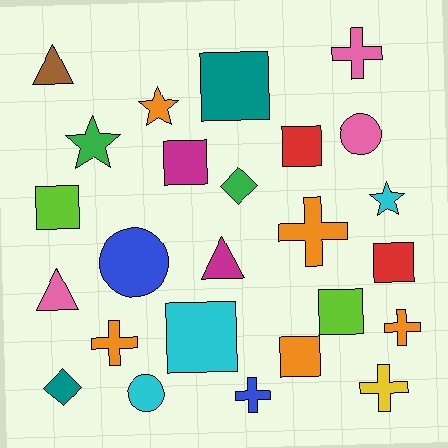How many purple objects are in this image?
There are no purple objects.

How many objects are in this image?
There are 25 objects.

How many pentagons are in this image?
There are no pentagons.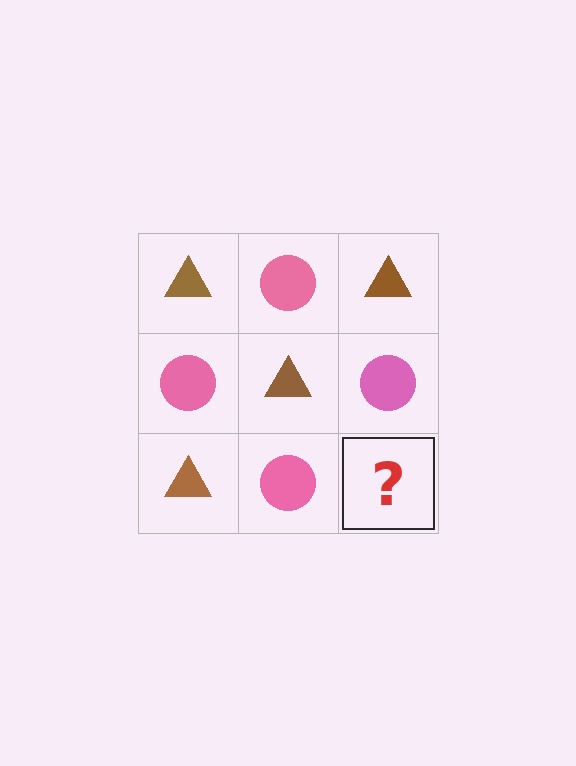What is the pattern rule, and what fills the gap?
The rule is that it alternates brown triangle and pink circle in a checkerboard pattern. The gap should be filled with a brown triangle.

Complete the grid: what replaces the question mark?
The question mark should be replaced with a brown triangle.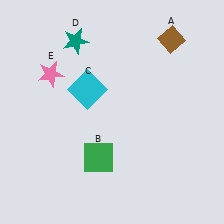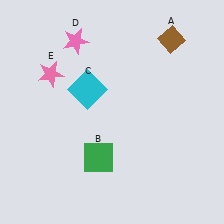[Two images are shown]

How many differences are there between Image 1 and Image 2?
There is 1 difference between the two images.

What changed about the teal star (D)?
In Image 1, D is teal. In Image 2, it changed to pink.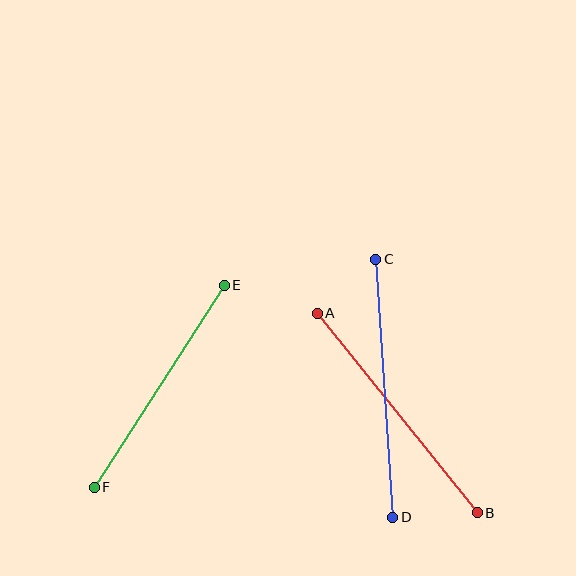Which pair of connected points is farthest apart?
Points C and D are farthest apart.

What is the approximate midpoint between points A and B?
The midpoint is at approximately (397, 413) pixels.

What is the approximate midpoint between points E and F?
The midpoint is at approximately (159, 386) pixels.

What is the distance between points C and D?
The distance is approximately 258 pixels.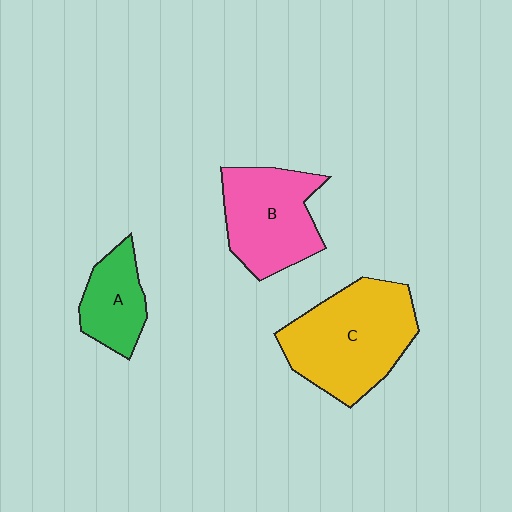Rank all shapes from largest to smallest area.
From largest to smallest: C (yellow), B (pink), A (green).